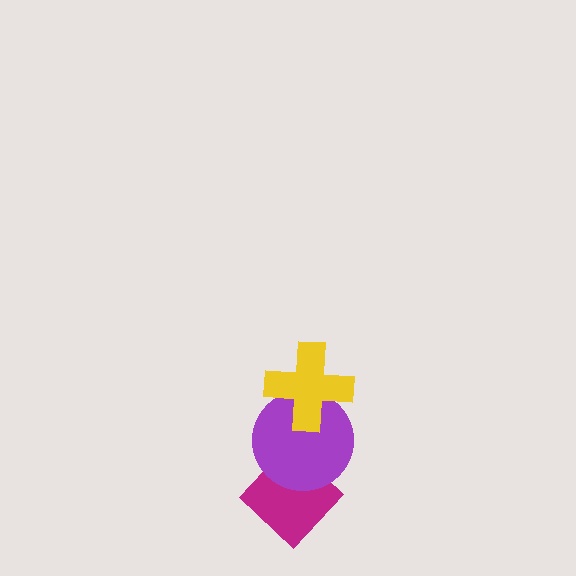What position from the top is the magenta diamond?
The magenta diamond is 3rd from the top.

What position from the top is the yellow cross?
The yellow cross is 1st from the top.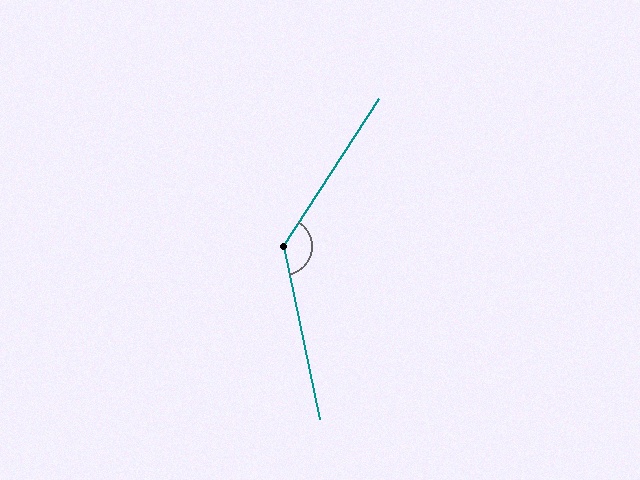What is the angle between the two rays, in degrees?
Approximately 135 degrees.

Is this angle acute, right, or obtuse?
It is obtuse.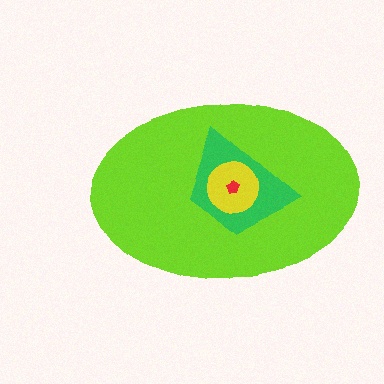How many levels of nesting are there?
4.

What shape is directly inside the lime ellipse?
The green trapezoid.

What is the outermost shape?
The lime ellipse.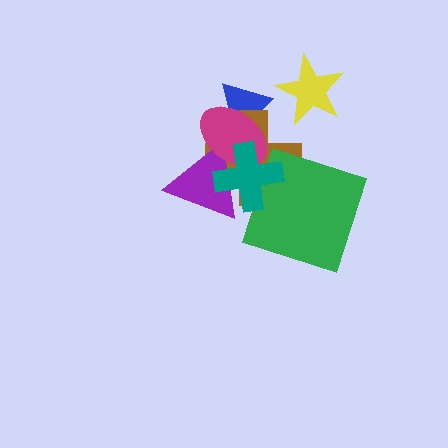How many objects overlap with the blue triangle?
2 objects overlap with the blue triangle.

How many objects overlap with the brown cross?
5 objects overlap with the brown cross.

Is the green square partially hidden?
Yes, it is partially covered by another shape.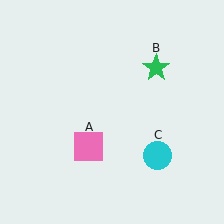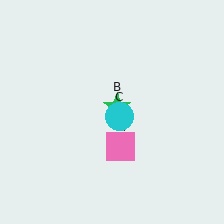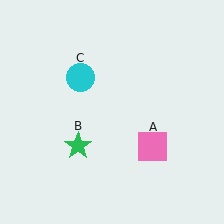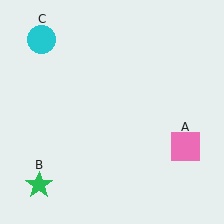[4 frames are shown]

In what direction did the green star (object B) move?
The green star (object B) moved down and to the left.